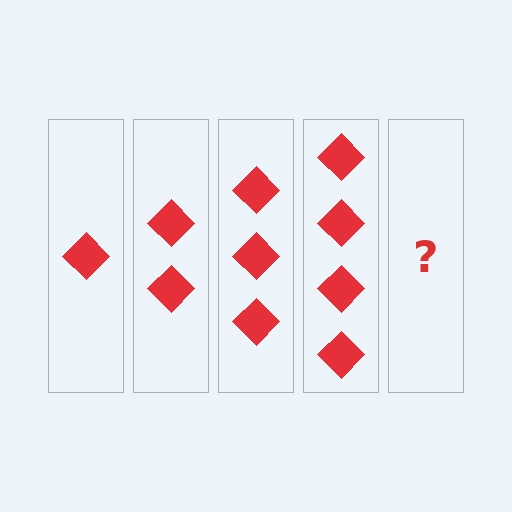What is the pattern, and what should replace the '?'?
The pattern is that each step adds one more diamond. The '?' should be 5 diamonds.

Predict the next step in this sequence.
The next step is 5 diamonds.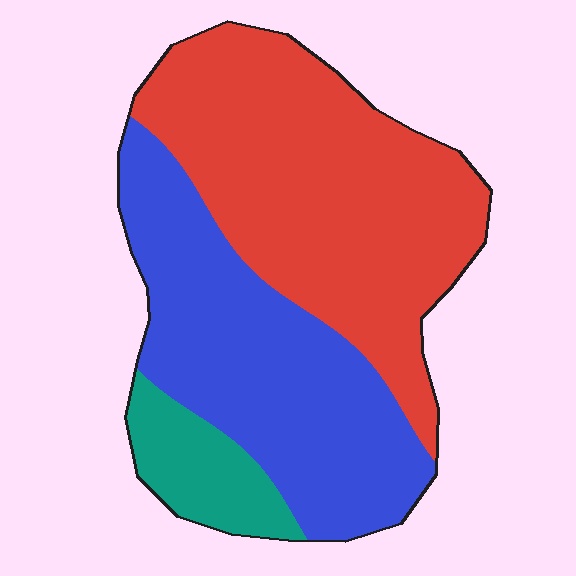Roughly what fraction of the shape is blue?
Blue covers about 40% of the shape.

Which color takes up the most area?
Red, at roughly 50%.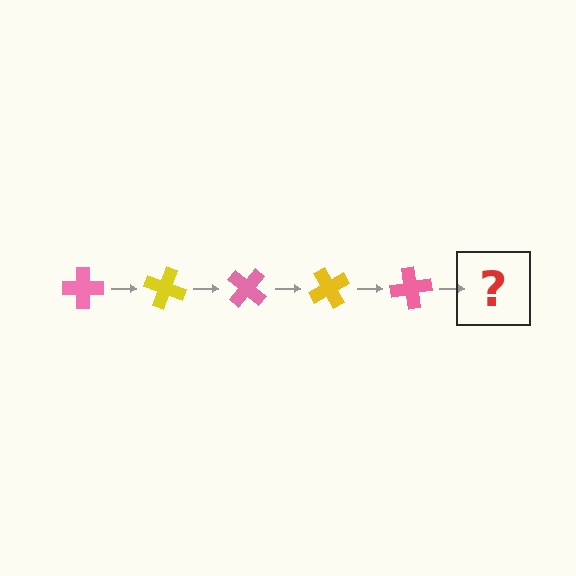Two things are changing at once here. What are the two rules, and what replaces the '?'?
The two rules are that it rotates 20 degrees each step and the color cycles through pink and yellow. The '?' should be a yellow cross, rotated 100 degrees from the start.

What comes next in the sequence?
The next element should be a yellow cross, rotated 100 degrees from the start.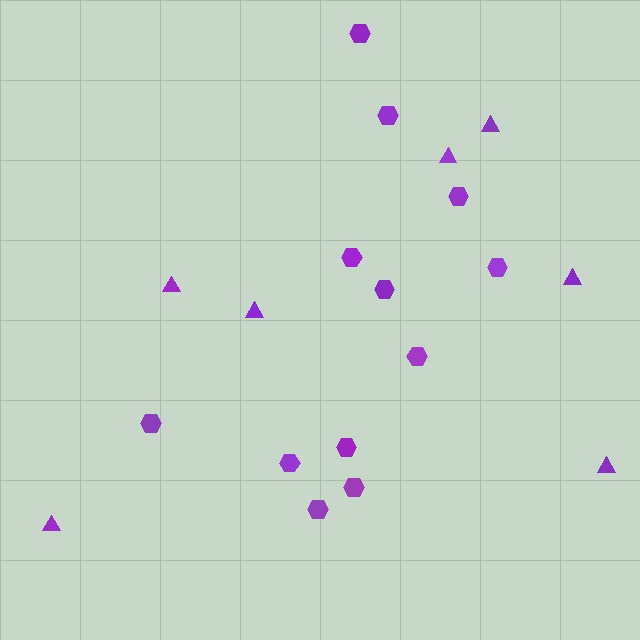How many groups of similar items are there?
There are 2 groups: one group of hexagons (12) and one group of triangles (7).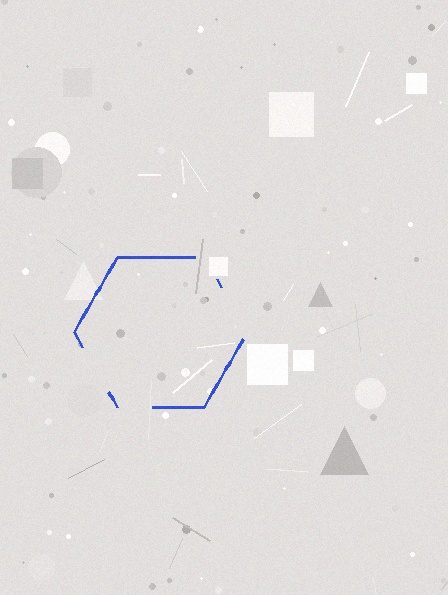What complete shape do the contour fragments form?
The contour fragments form a hexagon.